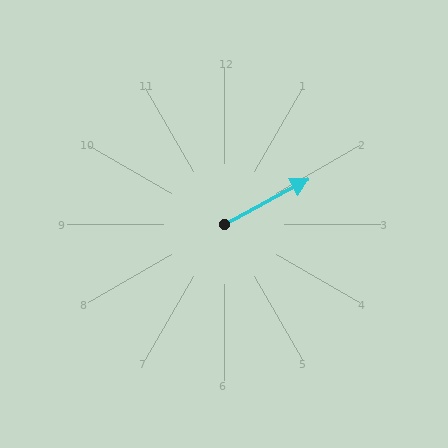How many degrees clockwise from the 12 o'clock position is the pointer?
Approximately 62 degrees.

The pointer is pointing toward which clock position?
Roughly 2 o'clock.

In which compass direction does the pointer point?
Northeast.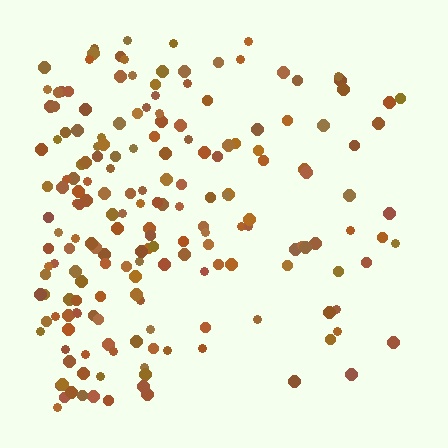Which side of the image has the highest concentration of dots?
The left.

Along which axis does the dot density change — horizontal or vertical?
Horizontal.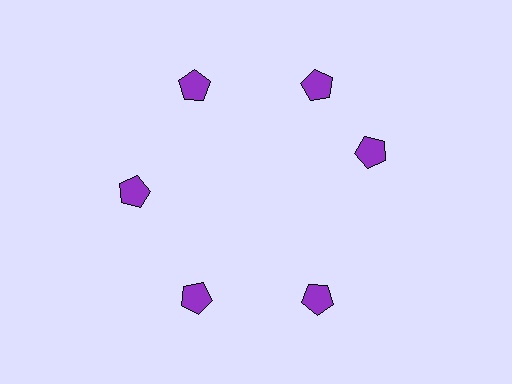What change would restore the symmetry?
The symmetry would be restored by rotating it back into even spacing with its neighbors so that all 6 pentagons sit at equal angles and equal distance from the center.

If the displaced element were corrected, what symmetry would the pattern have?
It would have 6-fold rotational symmetry — the pattern would map onto itself every 60 degrees.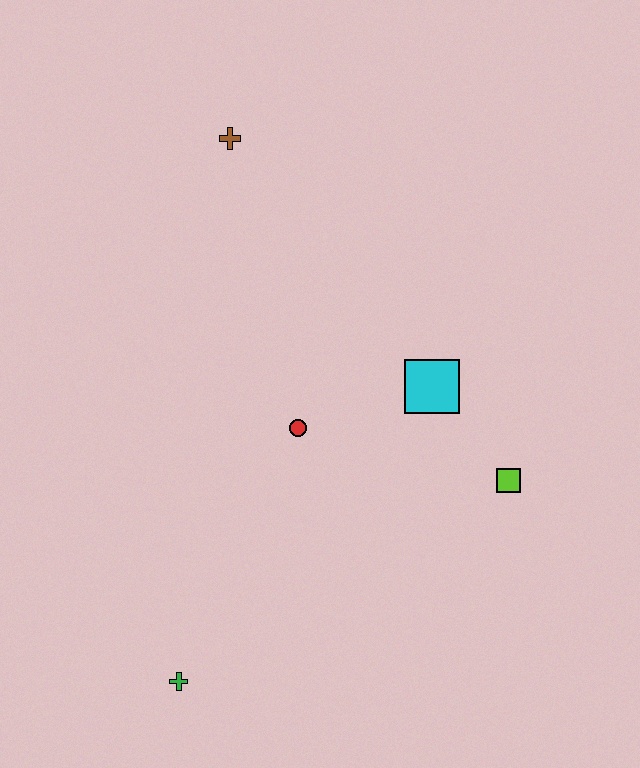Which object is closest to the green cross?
The red circle is closest to the green cross.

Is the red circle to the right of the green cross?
Yes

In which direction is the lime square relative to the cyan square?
The lime square is below the cyan square.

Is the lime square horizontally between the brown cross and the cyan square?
No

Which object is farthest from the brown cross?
The green cross is farthest from the brown cross.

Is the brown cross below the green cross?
No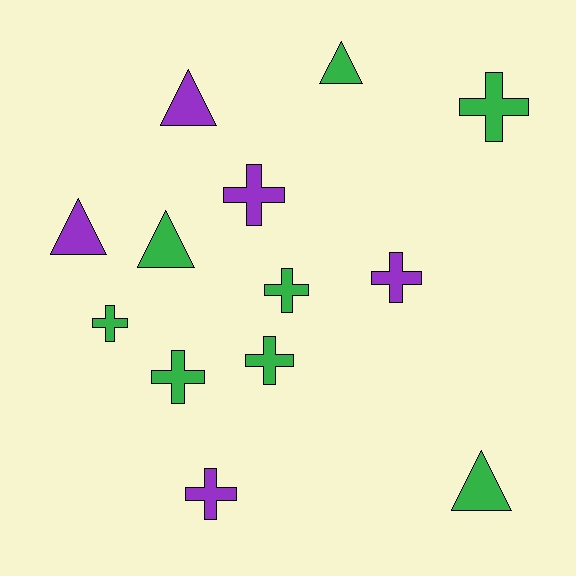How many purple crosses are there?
There are 3 purple crosses.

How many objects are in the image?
There are 13 objects.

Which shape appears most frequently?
Cross, with 8 objects.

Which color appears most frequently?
Green, with 8 objects.